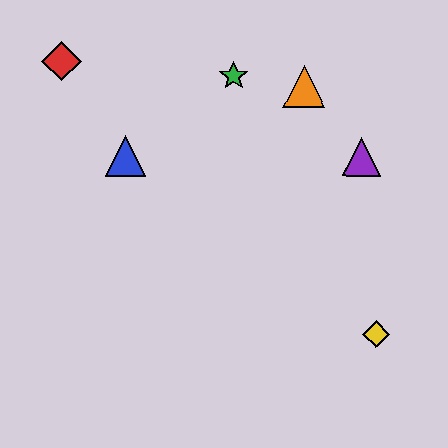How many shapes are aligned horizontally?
2 shapes (the blue triangle, the purple triangle) are aligned horizontally.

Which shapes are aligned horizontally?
The blue triangle, the purple triangle are aligned horizontally.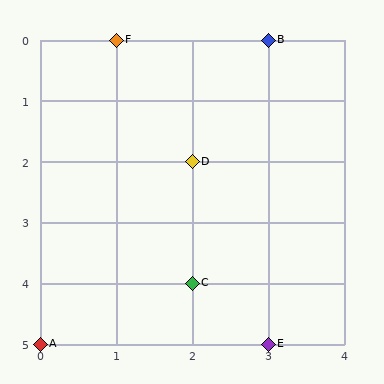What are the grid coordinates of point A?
Point A is at grid coordinates (0, 5).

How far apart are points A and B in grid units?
Points A and B are 3 columns and 5 rows apart (about 5.8 grid units diagonally).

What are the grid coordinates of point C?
Point C is at grid coordinates (2, 4).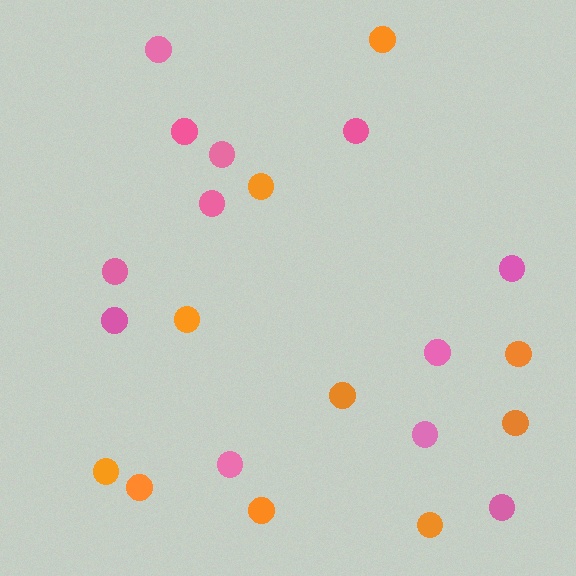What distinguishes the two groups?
There are 2 groups: one group of orange circles (10) and one group of pink circles (12).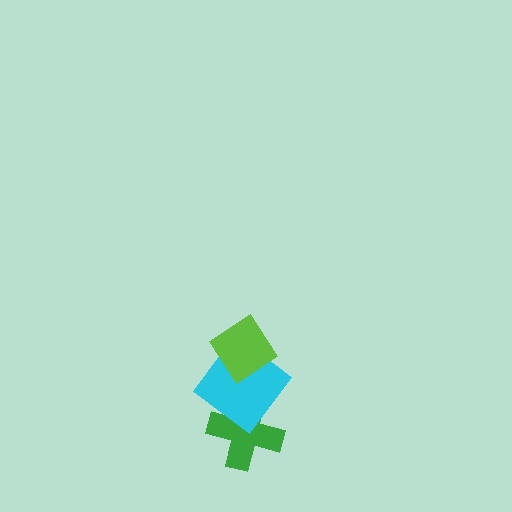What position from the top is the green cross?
The green cross is 3rd from the top.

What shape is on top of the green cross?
The cyan diamond is on top of the green cross.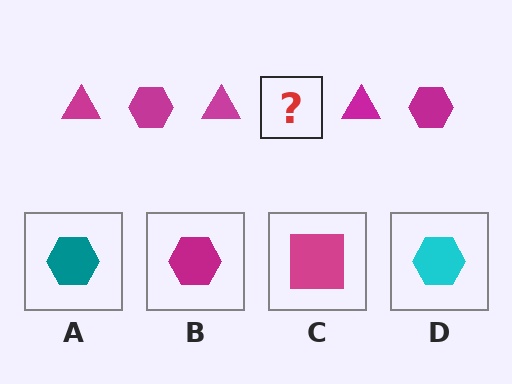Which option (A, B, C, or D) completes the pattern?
B.